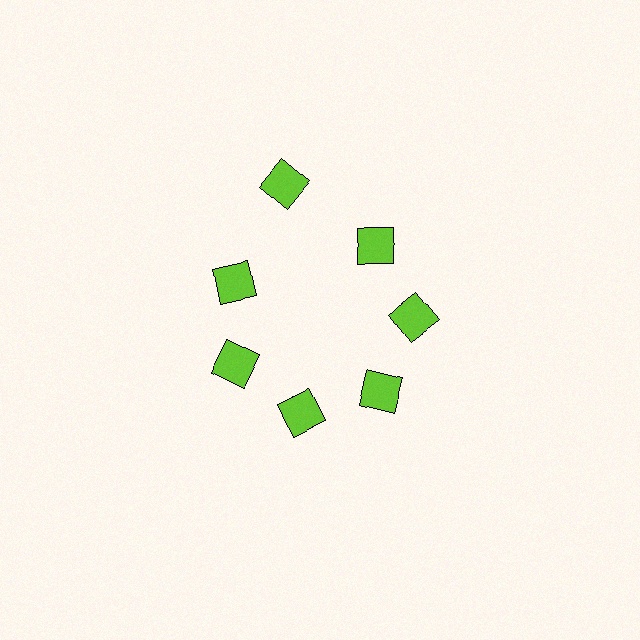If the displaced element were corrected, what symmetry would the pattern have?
It would have 7-fold rotational symmetry — the pattern would map onto itself every 51 degrees.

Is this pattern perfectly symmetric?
No. The 7 lime squares are arranged in a ring, but one element near the 12 o'clock position is pushed outward from the center, breaking the 7-fold rotational symmetry.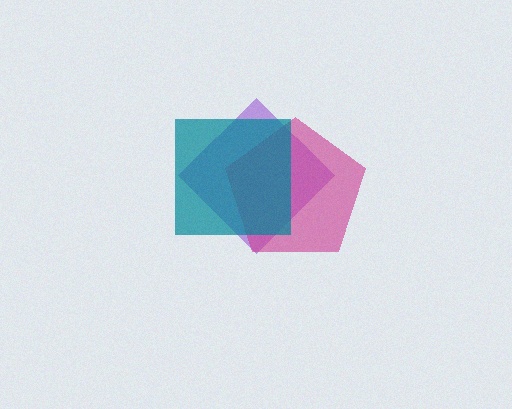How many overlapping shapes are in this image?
There are 3 overlapping shapes in the image.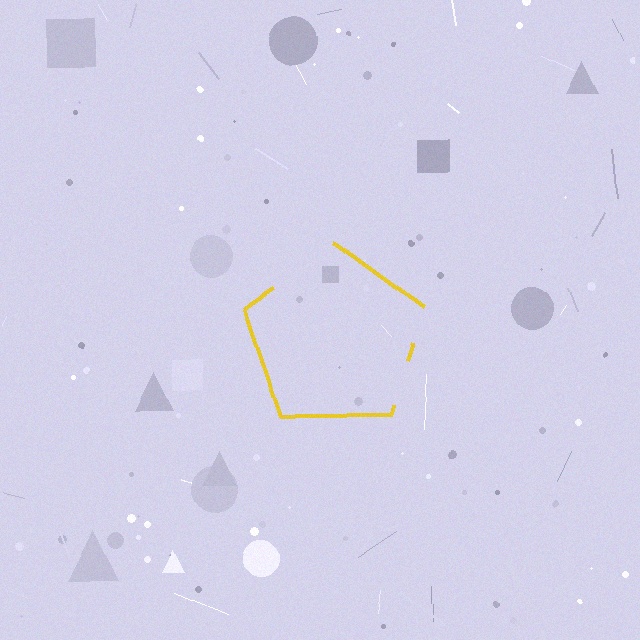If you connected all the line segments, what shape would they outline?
They would outline a pentagon.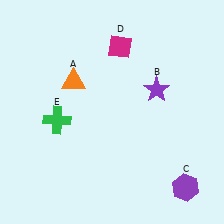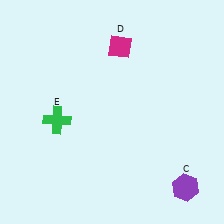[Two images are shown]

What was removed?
The purple star (B), the orange triangle (A) were removed in Image 2.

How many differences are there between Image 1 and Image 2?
There are 2 differences between the two images.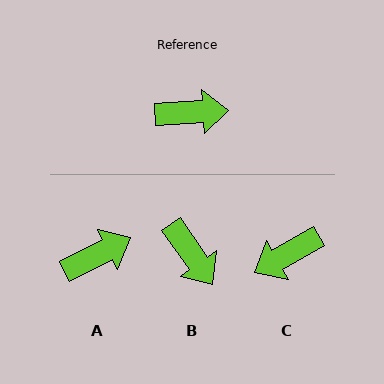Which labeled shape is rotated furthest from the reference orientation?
C, about 153 degrees away.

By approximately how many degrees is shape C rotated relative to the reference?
Approximately 153 degrees clockwise.